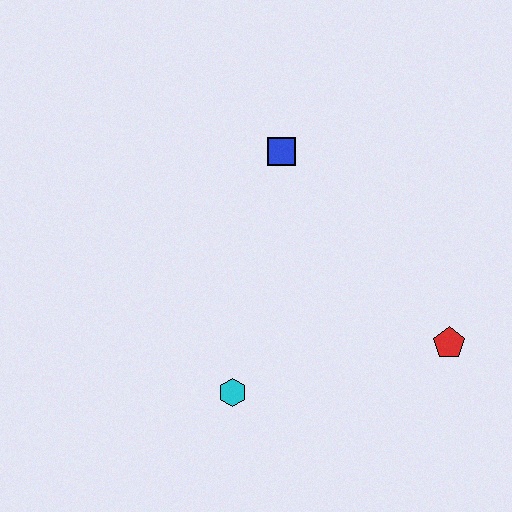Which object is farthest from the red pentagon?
The blue square is farthest from the red pentagon.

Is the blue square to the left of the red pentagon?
Yes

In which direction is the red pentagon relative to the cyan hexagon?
The red pentagon is to the right of the cyan hexagon.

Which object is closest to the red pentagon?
The cyan hexagon is closest to the red pentagon.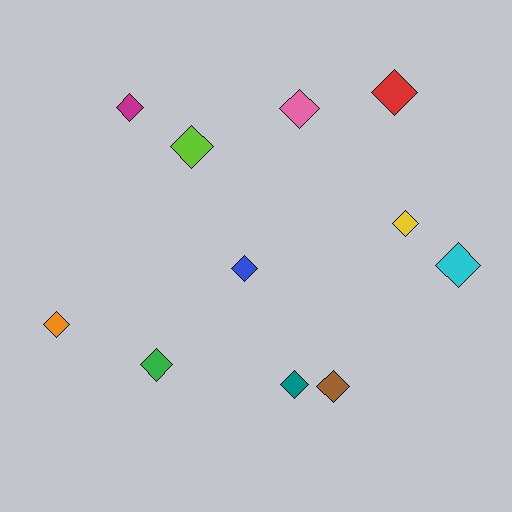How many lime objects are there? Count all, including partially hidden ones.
There is 1 lime object.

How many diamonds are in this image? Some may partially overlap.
There are 11 diamonds.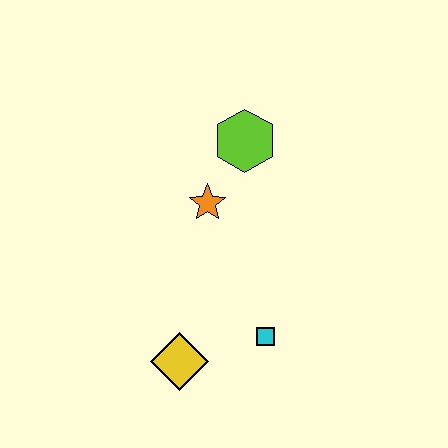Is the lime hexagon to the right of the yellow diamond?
Yes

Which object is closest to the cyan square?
The yellow diamond is closest to the cyan square.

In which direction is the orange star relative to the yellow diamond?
The orange star is above the yellow diamond.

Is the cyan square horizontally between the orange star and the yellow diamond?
No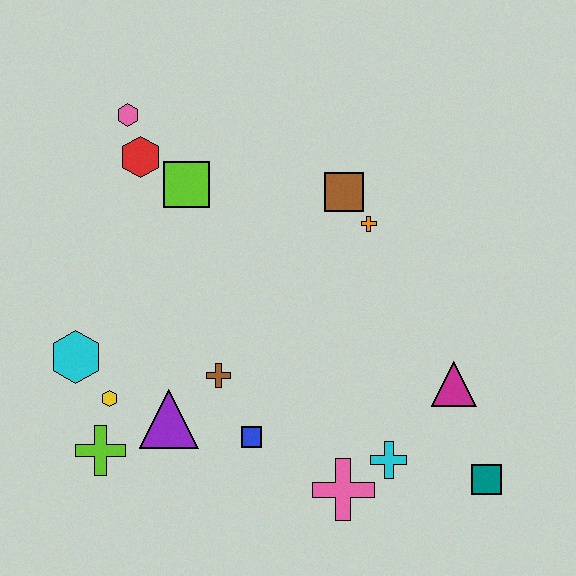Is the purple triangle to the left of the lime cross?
No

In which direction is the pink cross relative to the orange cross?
The pink cross is below the orange cross.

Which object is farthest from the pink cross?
The pink hexagon is farthest from the pink cross.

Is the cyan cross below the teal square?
No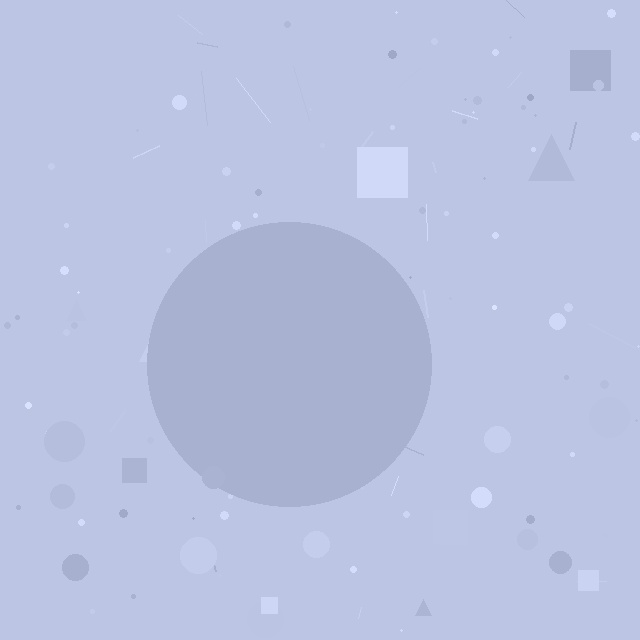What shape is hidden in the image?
A circle is hidden in the image.